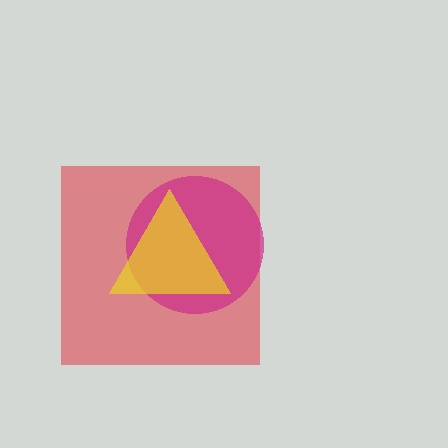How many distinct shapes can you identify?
There are 3 distinct shapes: a red square, a magenta circle, a yellow triangle.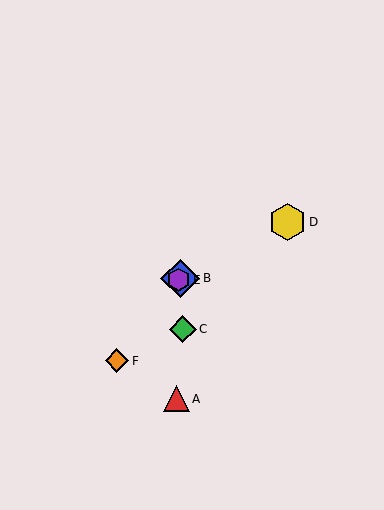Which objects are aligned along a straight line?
Objects B, D, E are aligned along a straight line.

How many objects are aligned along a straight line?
3 objects (B, D, E) are aligned along a straight line.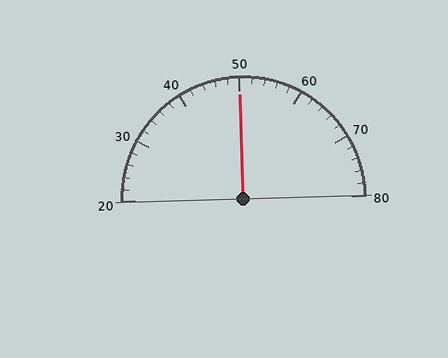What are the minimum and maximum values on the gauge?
The gauge ranges from 20 to 80.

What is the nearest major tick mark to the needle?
The nearest major tick mark is 50.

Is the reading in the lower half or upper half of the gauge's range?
The reading is in the upper half of the range (20 to 80).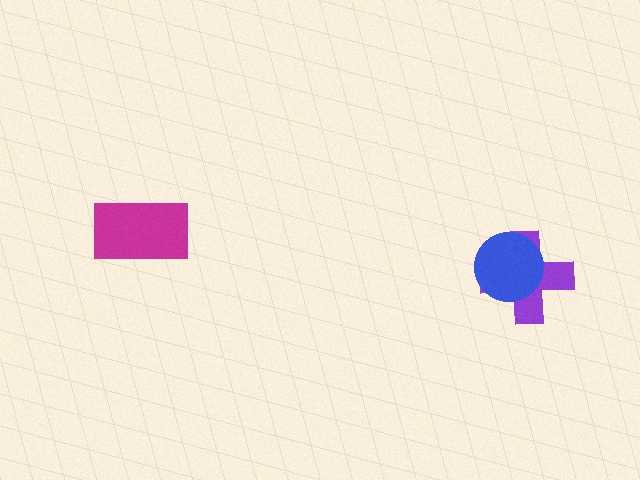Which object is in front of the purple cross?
The blue circle is in front of the purple cross.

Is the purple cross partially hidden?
Yes, it is partially covered by another shape.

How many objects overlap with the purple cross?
1 object overlaps with the purple cross.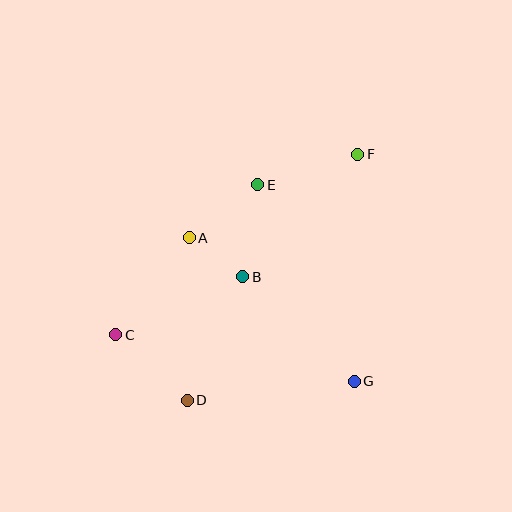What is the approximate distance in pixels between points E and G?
The distance between E and G is approximately 219 pixels.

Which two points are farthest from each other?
Points C and F are farthest from each other.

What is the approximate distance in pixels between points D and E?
The distance between D and E is approximately 227 pixels.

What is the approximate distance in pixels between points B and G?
The distance between B and G is approximately 152 pixels.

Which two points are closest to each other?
Points A and B are closest to each other.